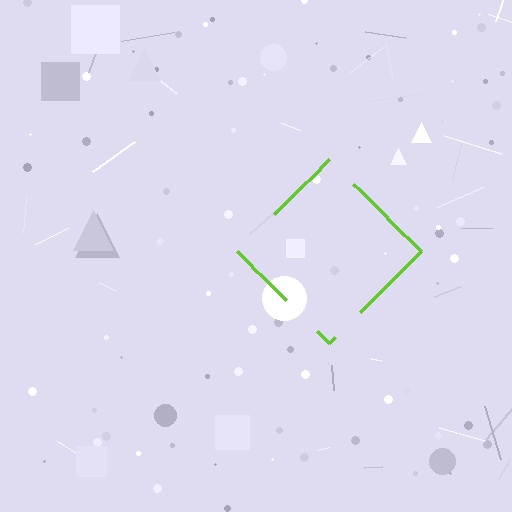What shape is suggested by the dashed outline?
The dashed outline suggests a diamond.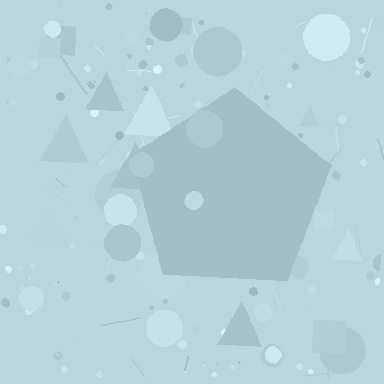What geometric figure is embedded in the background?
A pentagon is embedded in the background.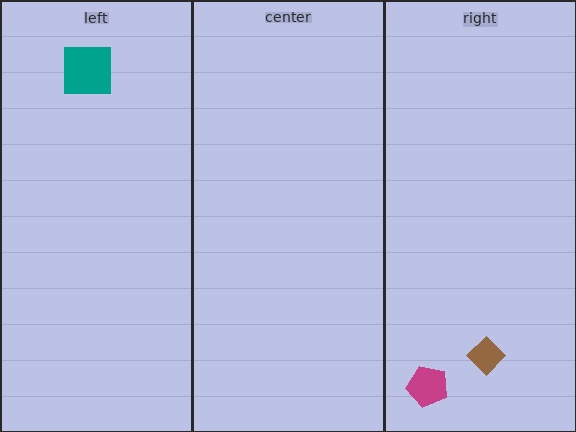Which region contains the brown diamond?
The right region.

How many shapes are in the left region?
1.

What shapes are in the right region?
The magenta pentagon, the brown diamond.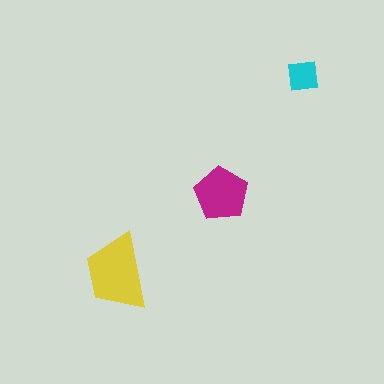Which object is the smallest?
The cyan square.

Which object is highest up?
The cyan square is topmost.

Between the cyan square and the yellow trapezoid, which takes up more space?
The yellow trapezoid.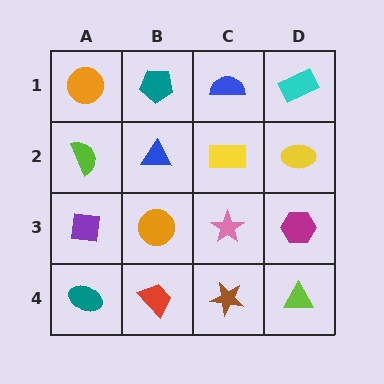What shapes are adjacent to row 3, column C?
A yellow rectangle (row 2, column C), a brown star (row 4, column C), an orange circle (row 3, column B), a magenta hexagon (row 3, column D).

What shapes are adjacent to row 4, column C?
A pink star (row 3, column C), a red trapezoid (row 4, column B), a lime triangle (row 4, column D).